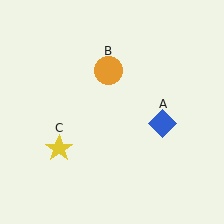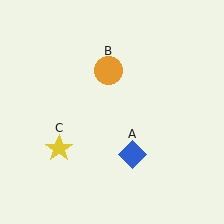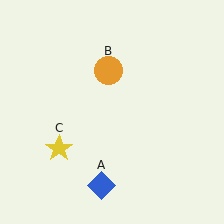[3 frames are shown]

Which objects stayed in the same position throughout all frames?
Orange circle (object B) and yellow star (object C) remained stationary.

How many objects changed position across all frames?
1 object changed position: blue diamond (object A).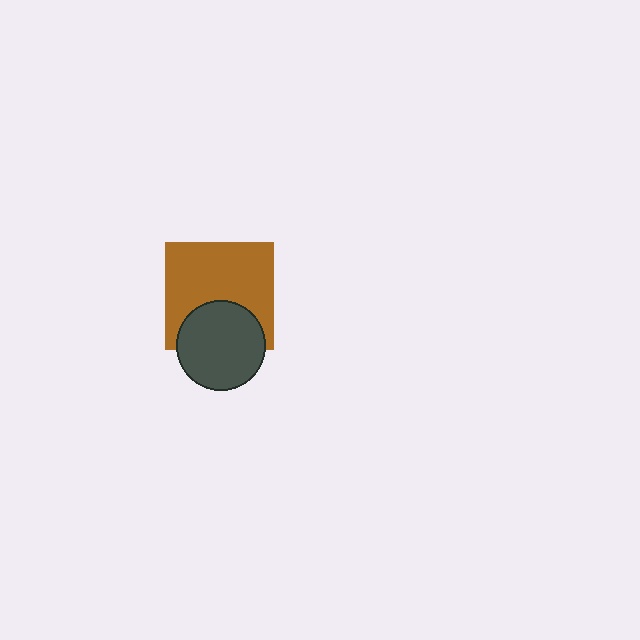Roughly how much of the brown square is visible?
Most of it is visible (roughly 69%).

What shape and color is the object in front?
The object in front is a dark gray circle.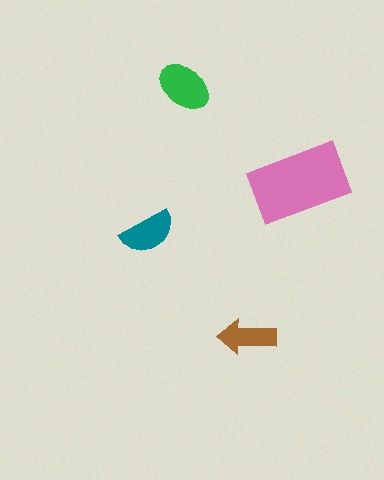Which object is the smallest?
The brown arrow.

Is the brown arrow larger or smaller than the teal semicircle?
Smaller.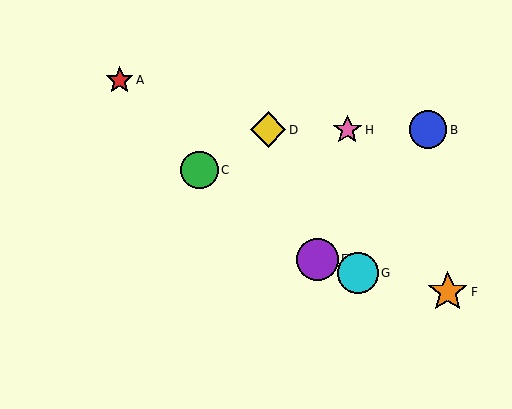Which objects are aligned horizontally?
Objects B, D, H are aligned horizontally.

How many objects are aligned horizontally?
3 objects (B, D, H) are aligned horizontally.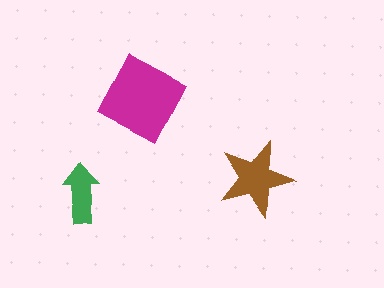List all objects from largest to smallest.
The magenta diamond, the brown star, the green arrow.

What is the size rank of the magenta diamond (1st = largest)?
1st.